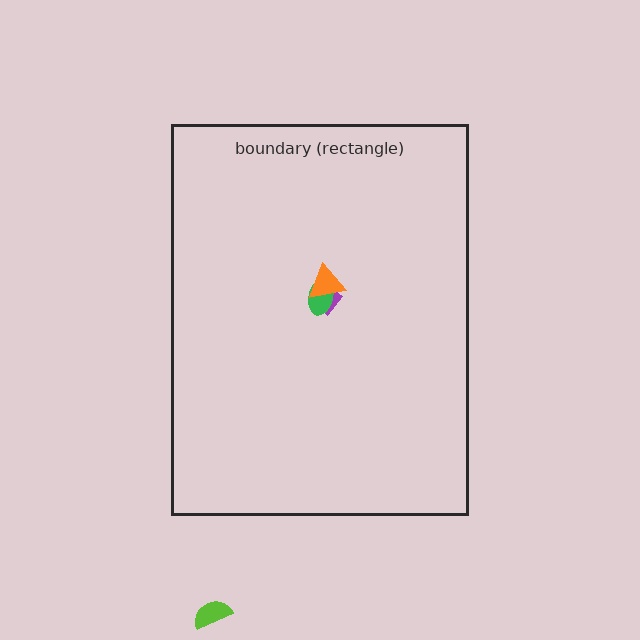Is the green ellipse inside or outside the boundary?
Inside.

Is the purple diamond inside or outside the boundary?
Inside.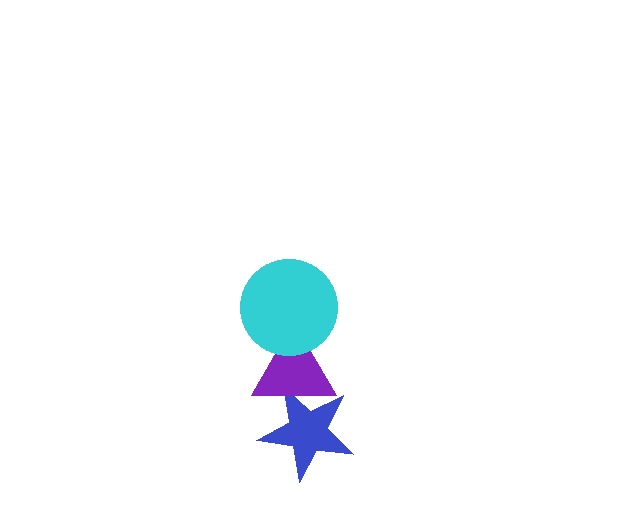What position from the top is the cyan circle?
The cyan circle is 1st from the top.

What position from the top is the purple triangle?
The purple triangle is 2nd from the top.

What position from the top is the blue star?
The blue star is 3rd from the top.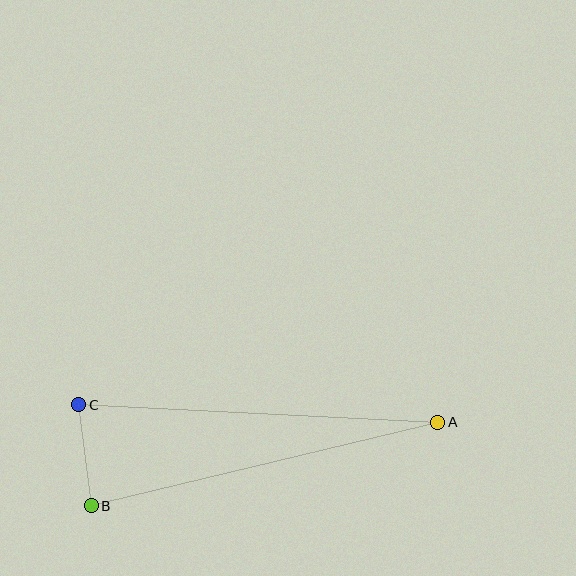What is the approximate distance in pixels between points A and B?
The distance between A and B is approximately 357 pixels.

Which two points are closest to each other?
Points B and C are closest to each other.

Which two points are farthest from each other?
Points A and C are farthest from each other.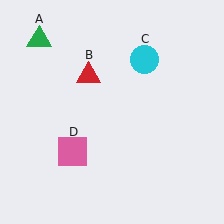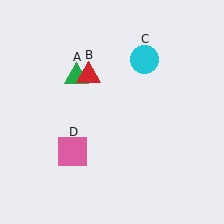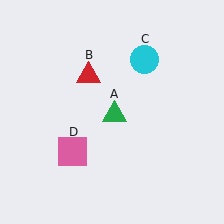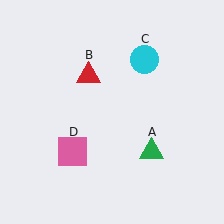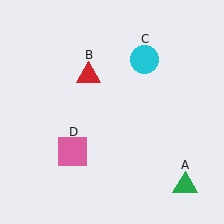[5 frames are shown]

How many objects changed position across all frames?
1 object changed position: green triangle (object A).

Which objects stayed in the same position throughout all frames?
Red triangle (object B) and cyan circle (object C) and pink square (object D) remained stationary.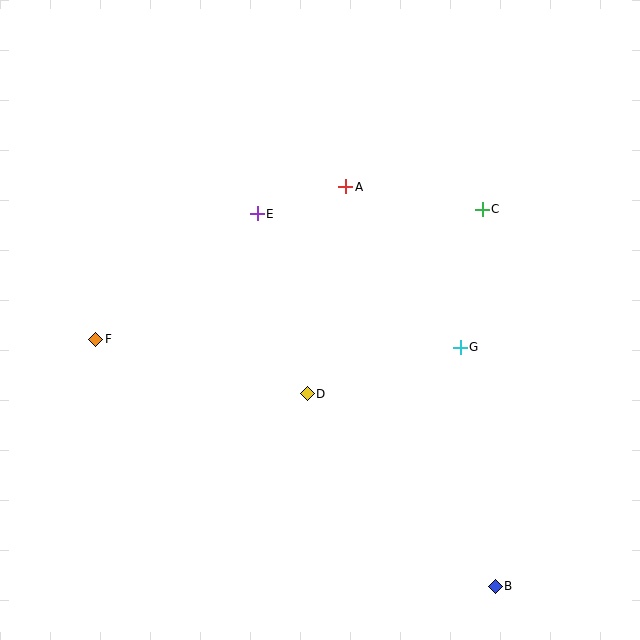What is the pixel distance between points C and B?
The distance between C and B is 377 pixels.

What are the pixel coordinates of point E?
Point E is at (257, 214).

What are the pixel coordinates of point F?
Point F is at (96, 339).